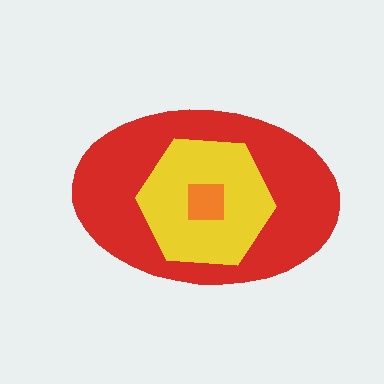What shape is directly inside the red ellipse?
The yellow hexagon.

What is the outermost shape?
The red ellipse.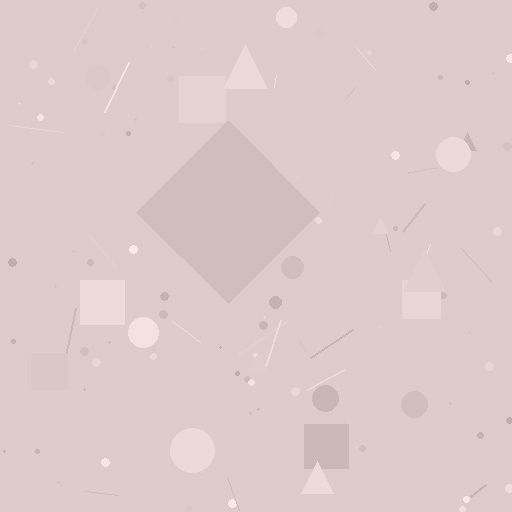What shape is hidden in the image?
A diamond is hidden in the image.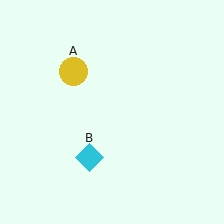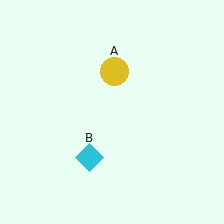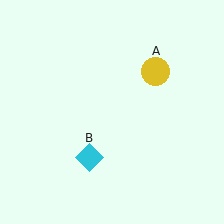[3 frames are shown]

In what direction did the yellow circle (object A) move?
The yellow circle (object A) moved right.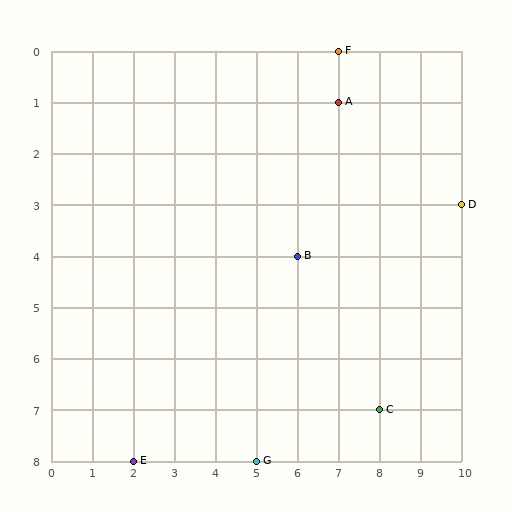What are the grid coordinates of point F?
Point F is at grid coordinates (7, 0).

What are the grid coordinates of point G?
Point G is at grid coordinates (5, 8).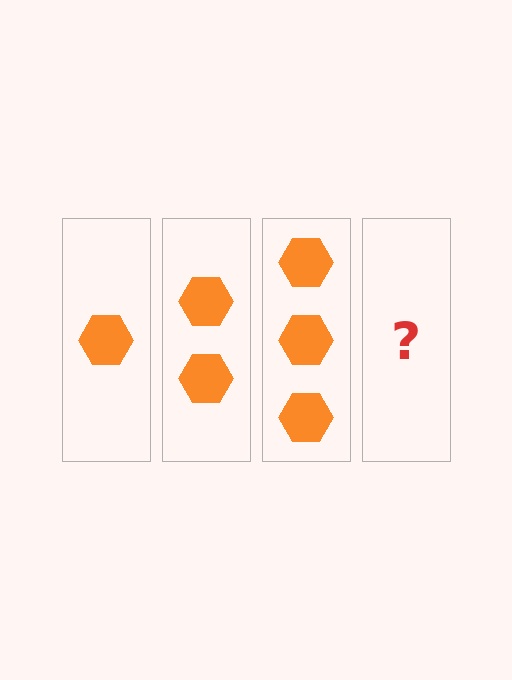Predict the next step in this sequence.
The next step is 4 hexagons.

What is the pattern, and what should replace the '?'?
The pattern is that each step adds one more hexagon. The '?' should be 4 hexagons.